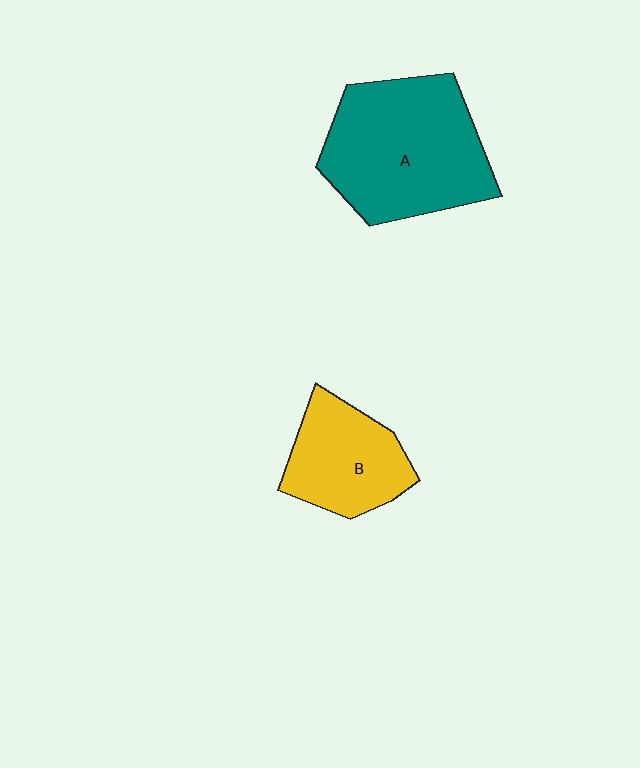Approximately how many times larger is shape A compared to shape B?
Approximately 1.7 times.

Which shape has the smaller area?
Shape B (yellow).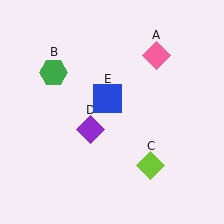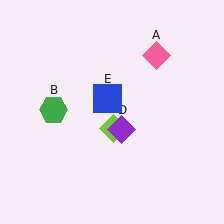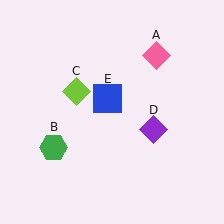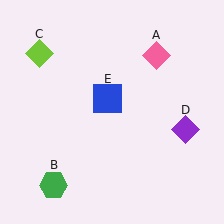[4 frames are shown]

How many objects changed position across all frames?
3 objects changed position: green hexagon (object B), lime diamond (object C), purple diamond (object D).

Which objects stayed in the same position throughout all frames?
Pink diamond (object A) and blue square (object E) remained stationary.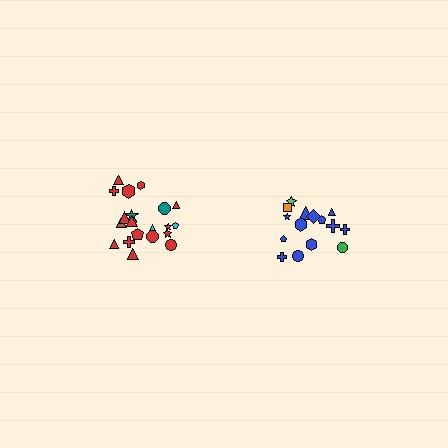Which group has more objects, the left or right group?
The left group.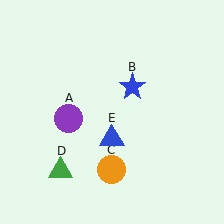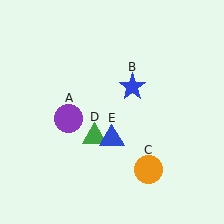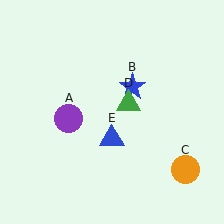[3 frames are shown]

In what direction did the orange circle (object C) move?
The orange circle (object C) moved right.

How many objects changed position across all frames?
2 objects changed position: orange circle (object C), green triangle (object D).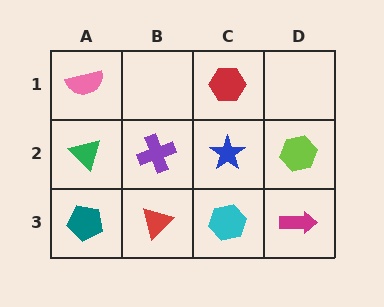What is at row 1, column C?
A red hexagon.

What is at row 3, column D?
A magenta arrow.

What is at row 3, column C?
A cyan hexagon.